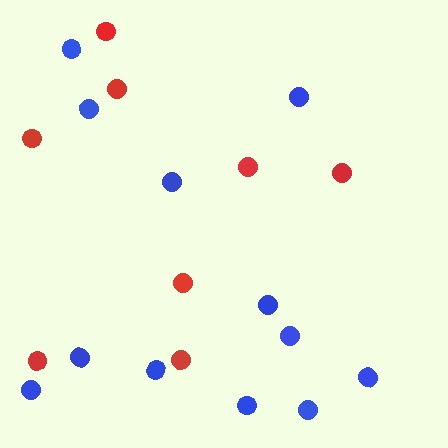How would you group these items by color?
There are 2 groups: one group of red circles (8) and one group of blue circles (12).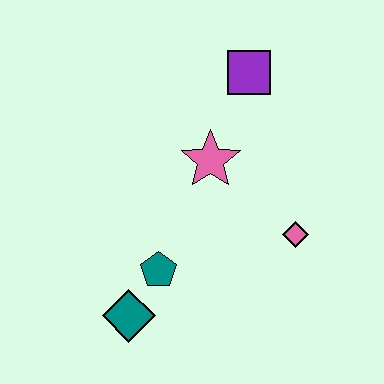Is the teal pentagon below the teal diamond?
No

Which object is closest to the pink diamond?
The pink star is closest to the pink diamond.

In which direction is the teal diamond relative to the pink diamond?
The teal diamond is to the left of the pink diamond.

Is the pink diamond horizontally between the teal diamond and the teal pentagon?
No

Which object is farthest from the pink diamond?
The teal diamond is farthest from the pink diamond.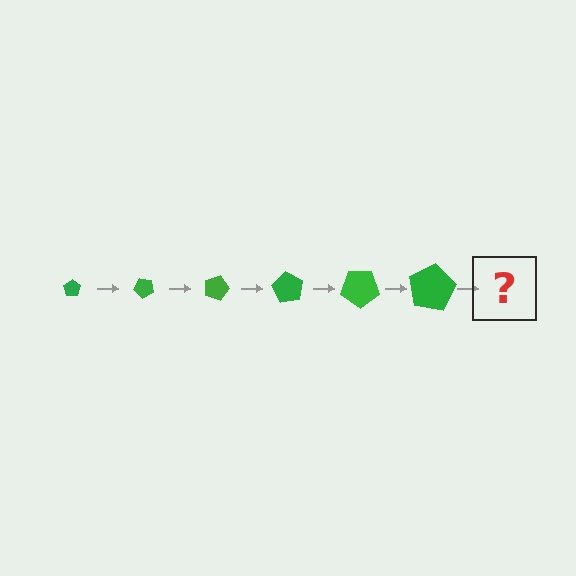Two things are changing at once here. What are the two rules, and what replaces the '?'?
The two rules are that the pentagon grows larger each step and it rotates 45 degrees each step. The '?' should be a pentagon, larger than the previous one and rotated 270 degrees from the start.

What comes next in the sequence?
The next element should be a pentagon, larger than the previous one and rotated 270 degrees from the start.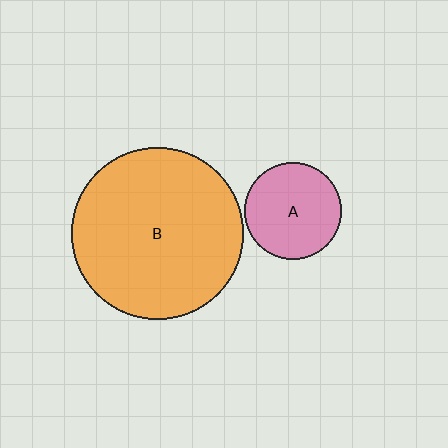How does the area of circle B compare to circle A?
Approximately 3.2 times.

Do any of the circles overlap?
No, none of the circles overlap.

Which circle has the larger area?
Circle B (orange).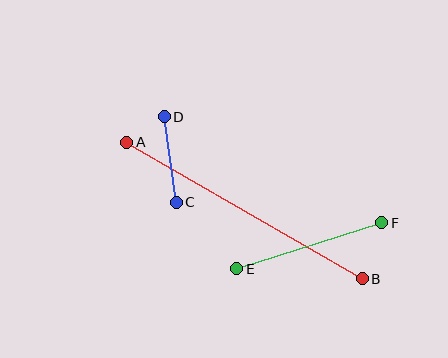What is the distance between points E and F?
The distance is approximately 152 pixels.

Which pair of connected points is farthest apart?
Points A and B are farthest apart.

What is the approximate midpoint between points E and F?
The midpoint is at approximately (309, 246) pixels.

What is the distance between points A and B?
The distance is approximately 272 pixels.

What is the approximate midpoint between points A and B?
The midpoint is at approximately (245, 210) pixels.